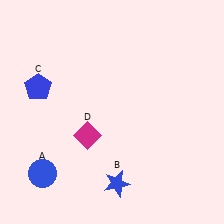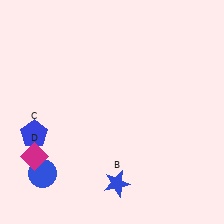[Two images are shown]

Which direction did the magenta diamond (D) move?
The magenta diamond (D) moved left.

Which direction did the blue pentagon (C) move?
The blue pentagon (C) moved down.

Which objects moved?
The objects that moved are: the blue pentagon (C), the magenta diamond (D).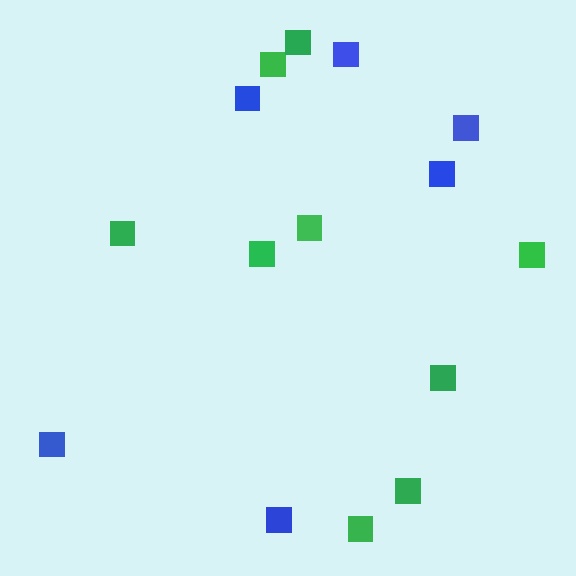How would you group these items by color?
There are 2 groups: one group of blue squares (6) and one group of green squares (9).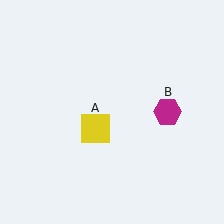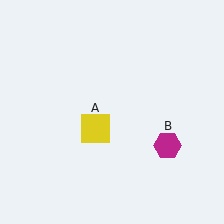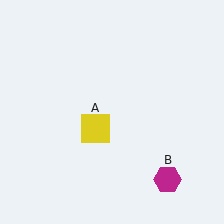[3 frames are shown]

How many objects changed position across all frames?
1 object changed position: magenta hexagon (object B).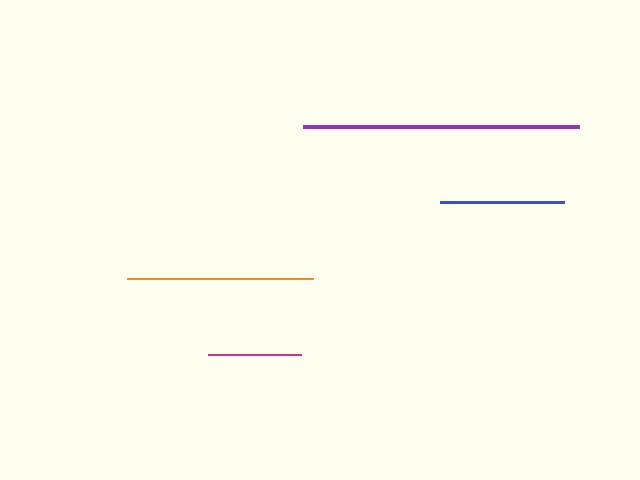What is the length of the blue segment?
The blue segment is approximately 124 pixels long.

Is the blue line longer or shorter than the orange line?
The orange line is longer than the blue line.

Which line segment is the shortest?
The magenta line is the shortest at approximately 93 pixels.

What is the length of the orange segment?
The orange segment is approximately 186 pixels long.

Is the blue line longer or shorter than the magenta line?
The blue line is longer than the magenta line.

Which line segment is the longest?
The purple line is the longest at approximately 276 pixels.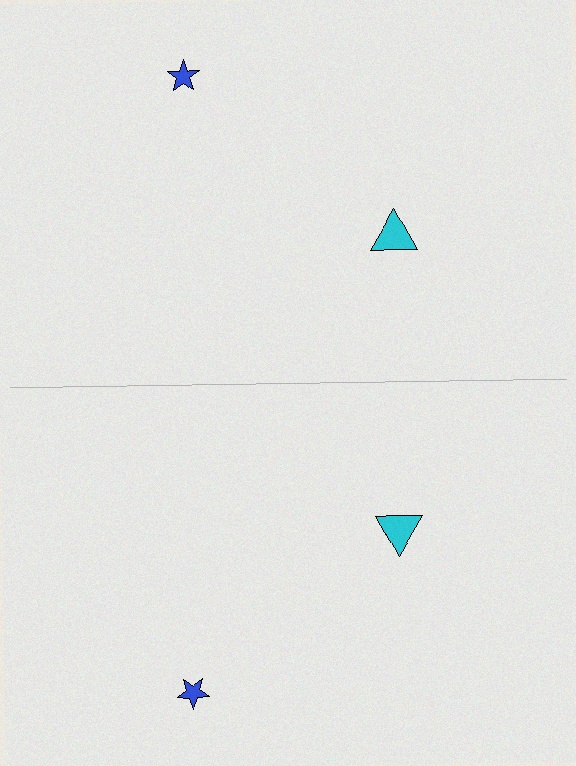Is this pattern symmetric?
Yes, this pattern has bilateral (reflection) symmetry.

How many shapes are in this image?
There are 4 shapes in this image.